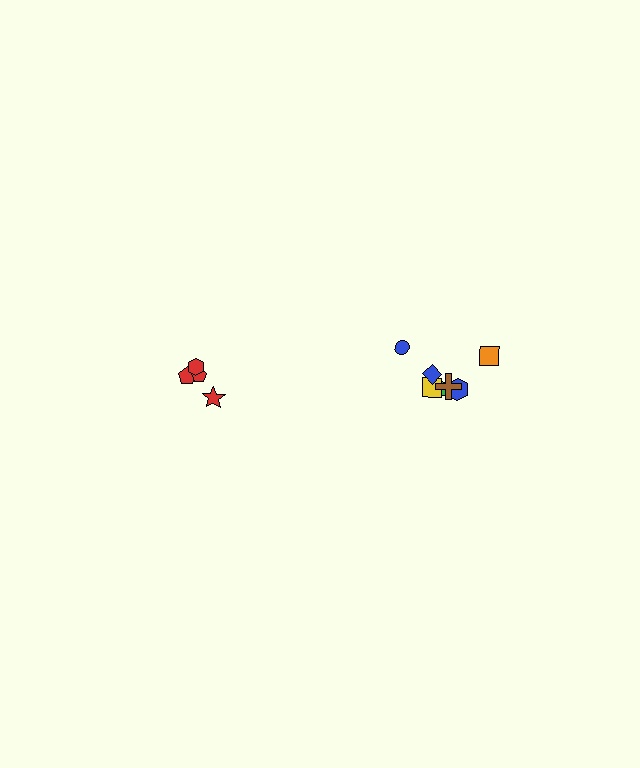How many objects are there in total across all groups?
There are 11 objects.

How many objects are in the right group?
There are 7 objects.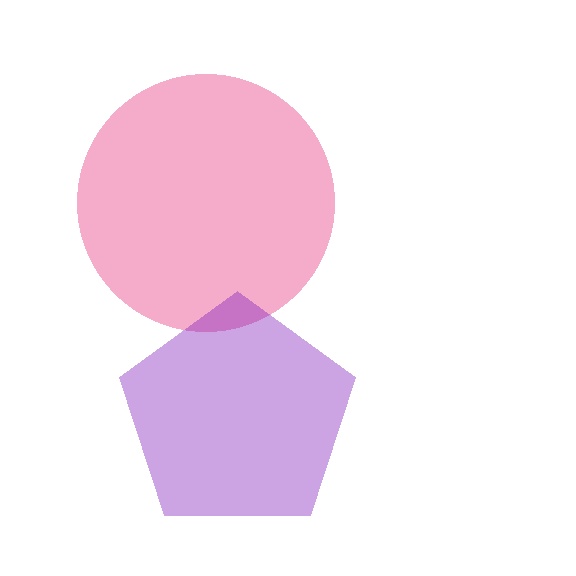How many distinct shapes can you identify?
There are 2 distinct shapes: a pink circle, a purple pentagon.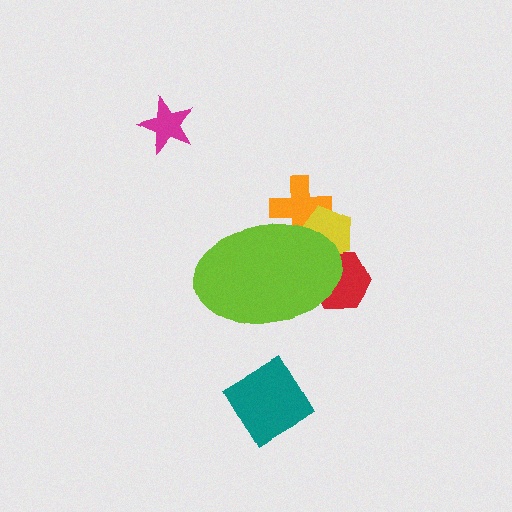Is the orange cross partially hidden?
Yes, the orange cross is partially hidden behind the lime ellipse.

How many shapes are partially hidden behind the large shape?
3 shapes are partially hidden.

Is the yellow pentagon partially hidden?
Yes, the yellow pentagon is partially hidden behind the lime ellipse.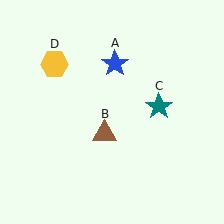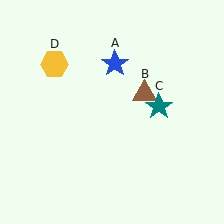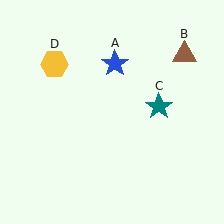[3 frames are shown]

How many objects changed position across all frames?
1 object changed position: brown triangle (object B).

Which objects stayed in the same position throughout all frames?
Blue star (object A) and teal star (object C) and yellow hexagon (object D) remained stationary.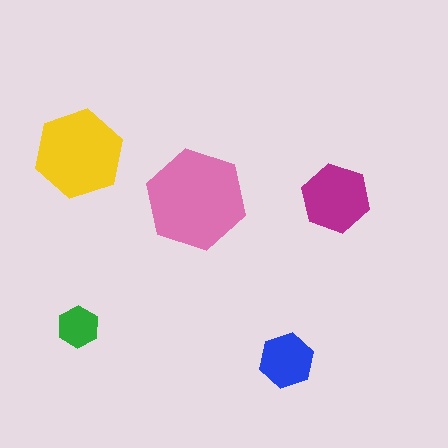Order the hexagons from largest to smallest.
the pink one, the yellow one, the magenta one, the blue one, the green one.